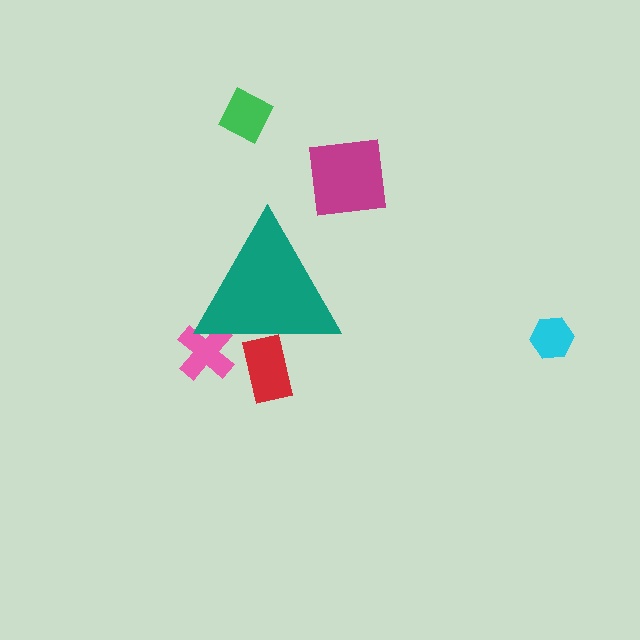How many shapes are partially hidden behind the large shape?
2 shapes are partially hidden.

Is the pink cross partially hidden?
Yes, the pink cross is partially hidden behind the teal triangle.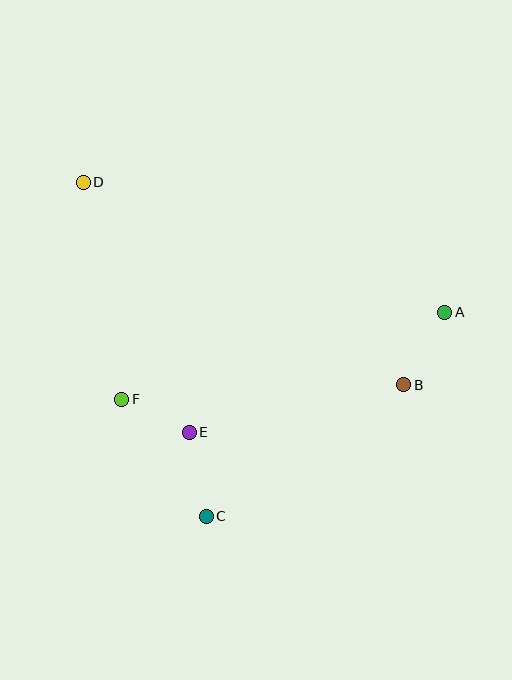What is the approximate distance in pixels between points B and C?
The distance between B and C is approximately 237 pixels.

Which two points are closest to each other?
Points E and F are closest to each other.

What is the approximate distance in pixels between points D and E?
The distance between D and E is approximately 272 pixels.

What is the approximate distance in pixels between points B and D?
The distance between B and D is approximately 379 pixels.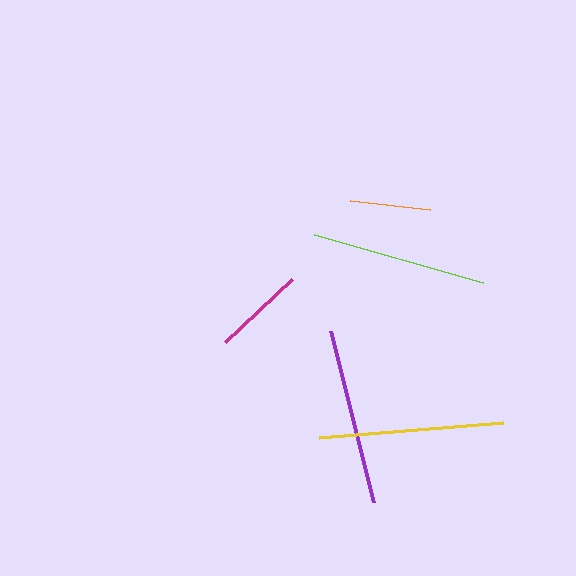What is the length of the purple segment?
The purple segment is approximately 176 pixels long.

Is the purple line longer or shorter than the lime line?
The purple line is longer than the lime line.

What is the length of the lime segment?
The lime segment is approximately 175 pixels long.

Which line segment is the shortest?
The orange line is the shortest at approximately 81 pixels.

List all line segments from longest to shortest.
From longest to shortest: yellow, purple, lime, magenta, orange.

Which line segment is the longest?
The yellow line is the longest at approximately 184 pixels.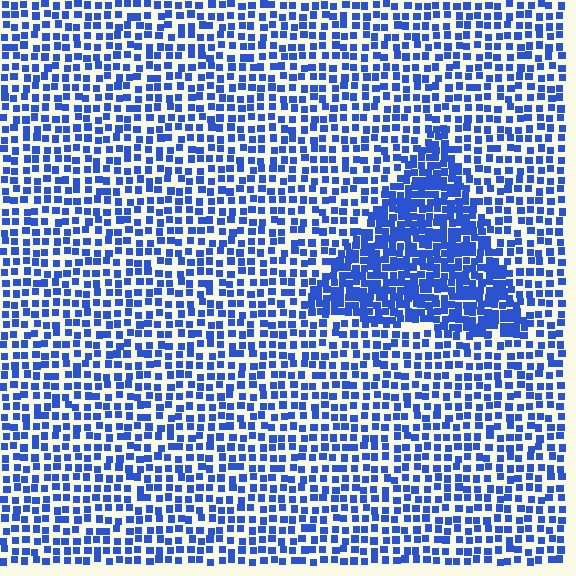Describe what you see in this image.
The image contains small blue elements arranged at two different densities. A triangle-shaped region is visible where the elements are more densely packed than the surrounding area.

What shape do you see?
I see a triangle.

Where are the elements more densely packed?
The elements are more densely packed inside the triangle boundary.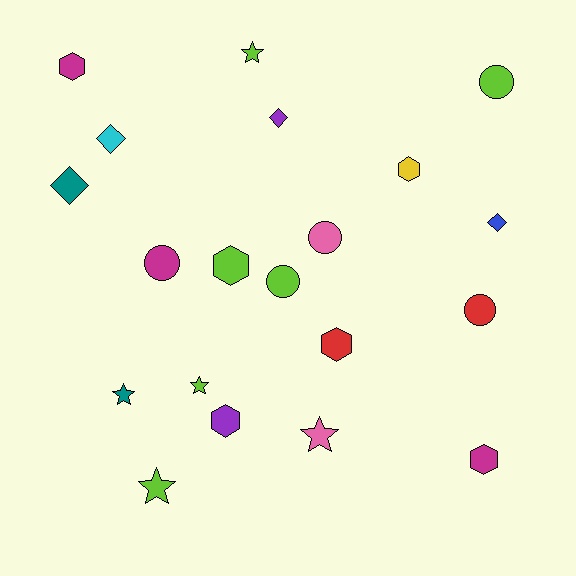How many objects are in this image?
There are 20 objects.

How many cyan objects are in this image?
There is 1 cyan object.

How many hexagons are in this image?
There are 6 hexagons.